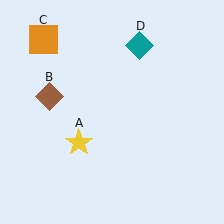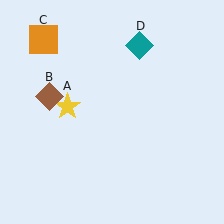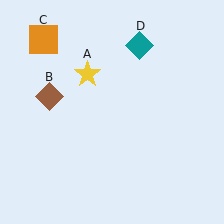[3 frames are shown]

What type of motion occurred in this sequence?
The yellow star (object A) rotated clockwise around the center of the scene.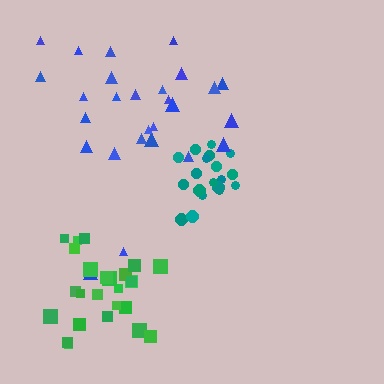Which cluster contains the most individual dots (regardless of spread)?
Blue (27).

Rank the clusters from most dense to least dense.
teal, green, blue.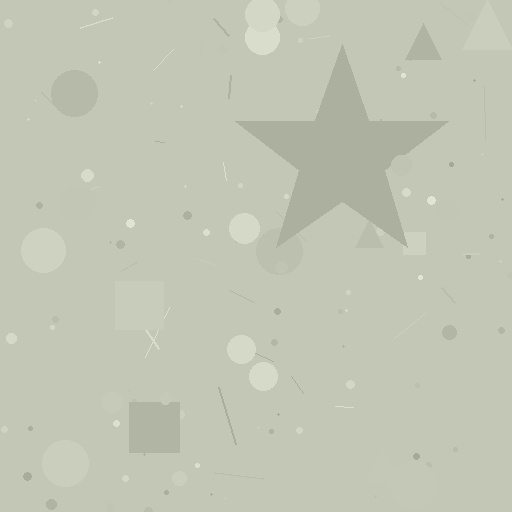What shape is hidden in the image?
A star is hidden in the image.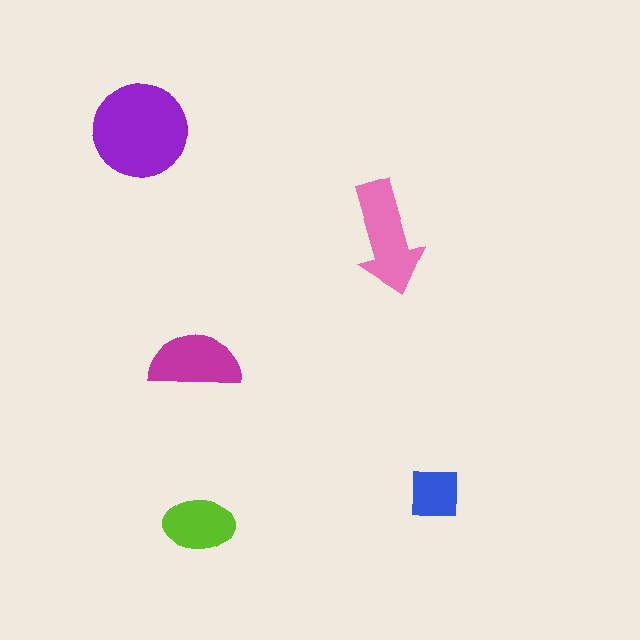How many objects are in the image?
There are 5 objects in the image.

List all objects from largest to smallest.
The purple circle, the pink arrow, the magenta semicircle, the lime ellipse, the blue square.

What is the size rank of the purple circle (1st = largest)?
1st.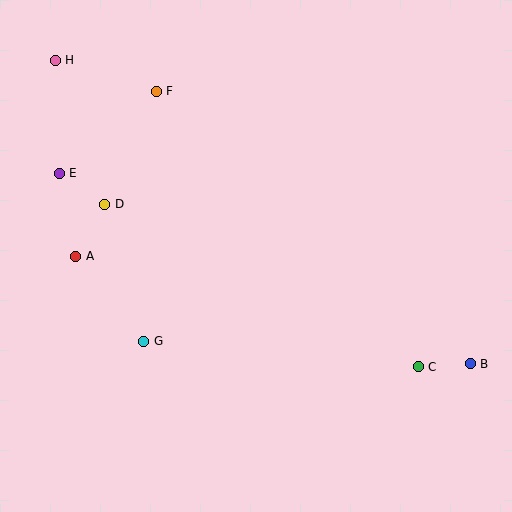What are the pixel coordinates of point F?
Point F is at (156, 91).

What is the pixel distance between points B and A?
The distance between B and A is 409 pixels.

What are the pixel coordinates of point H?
Point H is at (55, 60).